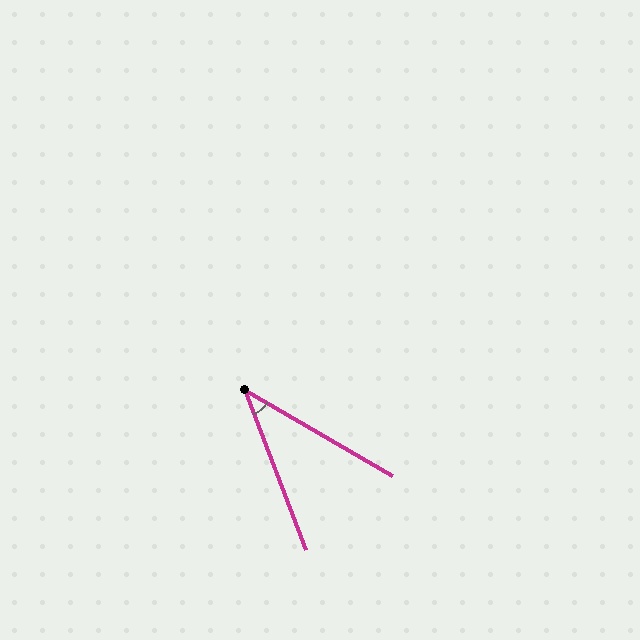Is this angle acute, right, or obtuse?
It is acute.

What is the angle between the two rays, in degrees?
Approximately 39 degrees.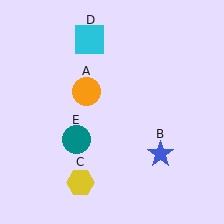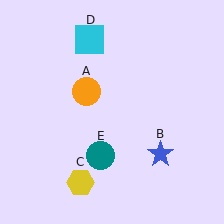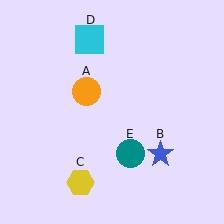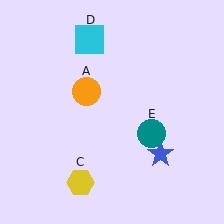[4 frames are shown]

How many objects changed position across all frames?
1 object changed position: teal circle (object E).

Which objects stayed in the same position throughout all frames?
Orange circle (object A) and blue star (object B) and yellow hexagon (object C) and cyan square (object D) remained stationary.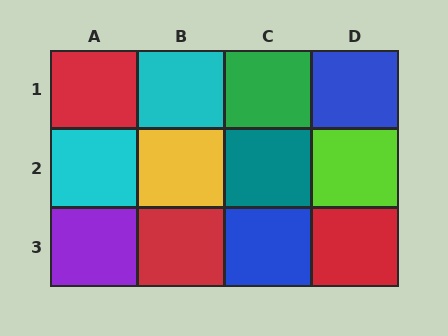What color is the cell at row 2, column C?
Teal.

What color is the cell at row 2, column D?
Lime.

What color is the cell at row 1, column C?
Green.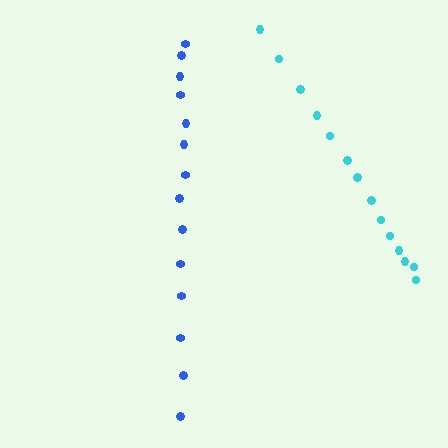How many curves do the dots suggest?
There are 2 distinct paths.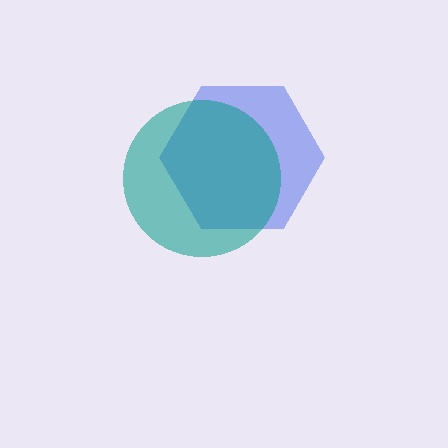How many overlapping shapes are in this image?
There are 2 overlapping shapes in the image.